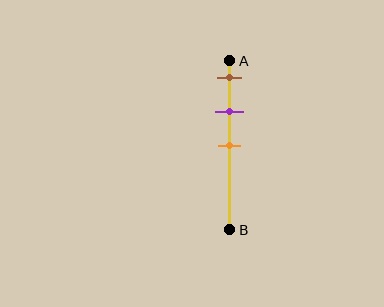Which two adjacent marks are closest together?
The brown and purple marks are the closest adjacent pair.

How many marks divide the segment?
There are 3 marks dividing the segment.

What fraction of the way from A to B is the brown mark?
The brown mark is approximately 10% (0.1) of the way from A to B.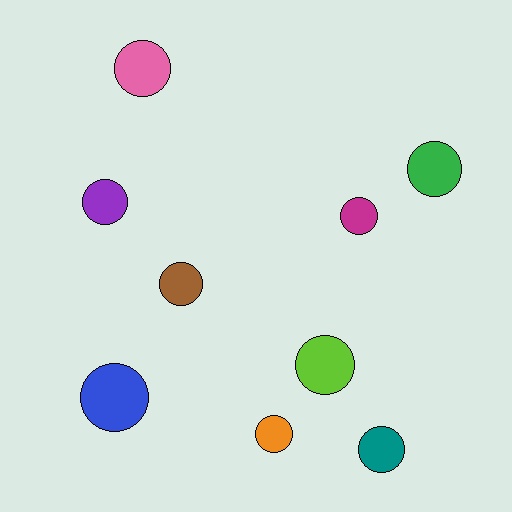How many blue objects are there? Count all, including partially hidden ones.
There is 1 blue object.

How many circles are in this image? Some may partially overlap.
There are 9 circles.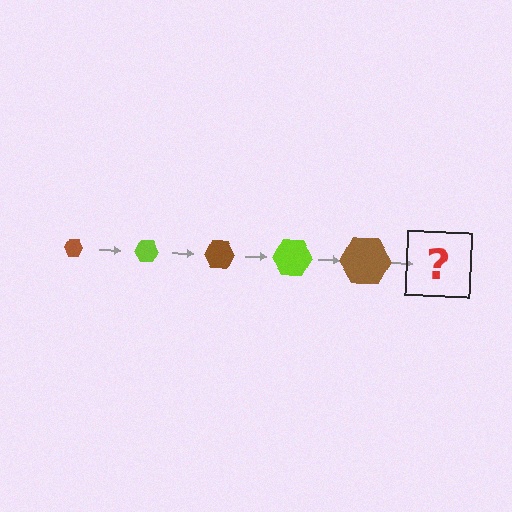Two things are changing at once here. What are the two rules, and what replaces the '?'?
The two rules are that the hexagon grows larger each step and the color cycles through brown and lime. The '?' should be a lime hexagon, larger than the previous one.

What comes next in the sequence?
The next element should be a lime hexagon, larger than the previous one.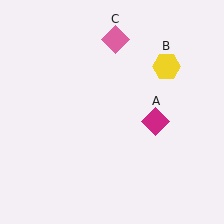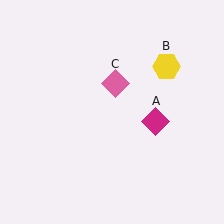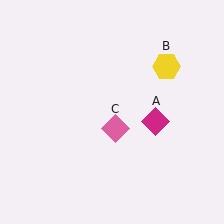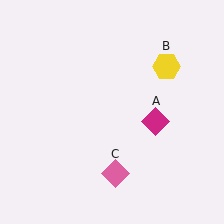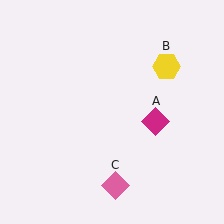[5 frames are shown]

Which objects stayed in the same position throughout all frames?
Magenta diamond (object A) and yellow hexagon (object B) remained stationary.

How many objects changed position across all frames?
1 object changed position: pink diamond (object C).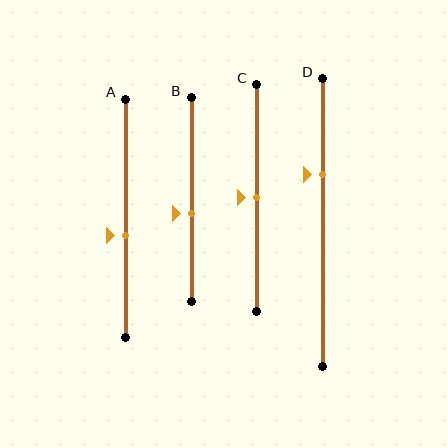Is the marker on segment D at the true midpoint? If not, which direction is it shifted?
No, the marker on segment D is shifted upward by about 17% of the segment length.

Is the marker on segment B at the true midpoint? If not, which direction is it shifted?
No, the marker on segment B is shifted downward by about 7% of the segment length.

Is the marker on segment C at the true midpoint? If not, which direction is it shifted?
Yes, the marker on segment C is at the true midpoint.